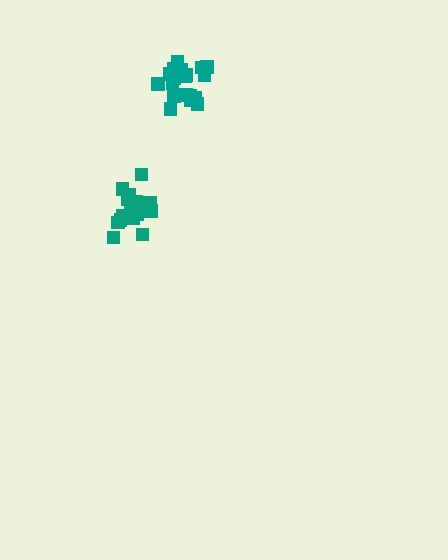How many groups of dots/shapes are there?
There are 2 groups.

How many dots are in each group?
Group 1: 19 dots, Group 2: 17 dots (36 total).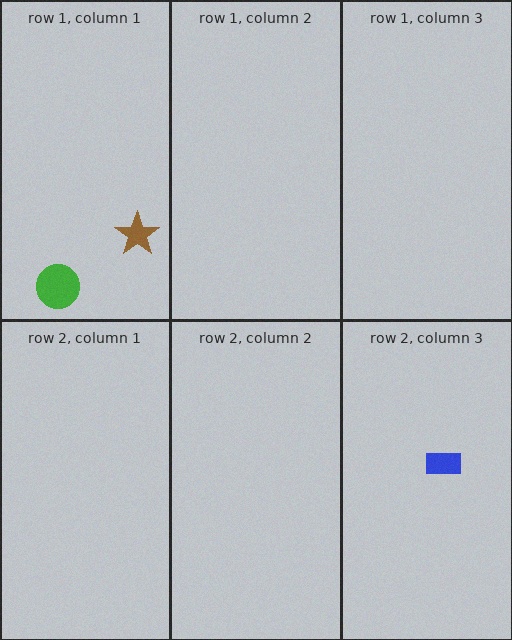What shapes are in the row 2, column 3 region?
The blue rectangle.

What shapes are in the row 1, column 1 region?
The brown star, the green circle.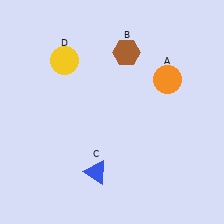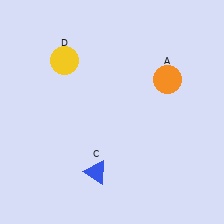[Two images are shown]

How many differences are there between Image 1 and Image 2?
There is 1 difference between the two images.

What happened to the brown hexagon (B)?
The brown hexagon (B) was removed in Image 2. It was in the top-right area of Image 1.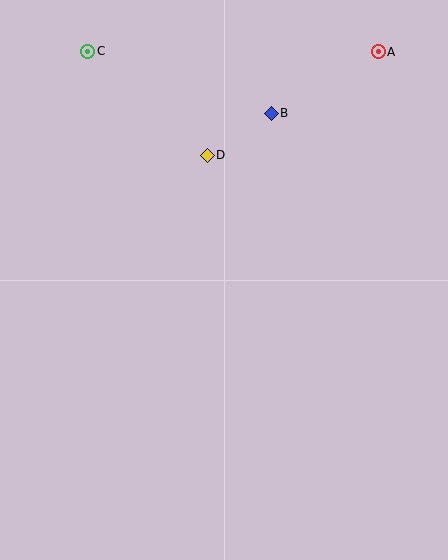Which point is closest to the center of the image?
Point D at (207, 155) is closest to the center.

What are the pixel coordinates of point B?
Point B is at (271, 113).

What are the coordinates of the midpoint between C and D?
The midpoint between C and D is at (148, 103).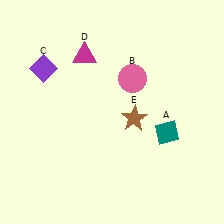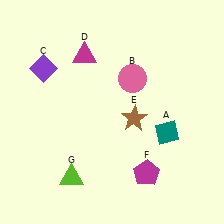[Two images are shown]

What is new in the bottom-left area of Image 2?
A lime triangle (G) was added in the bottom-left area of Image 2.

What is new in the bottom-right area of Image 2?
A magenta pentagon (F) was added in the bottom-right area of Image 2.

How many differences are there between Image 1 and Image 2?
There are 2 differences between the two images.